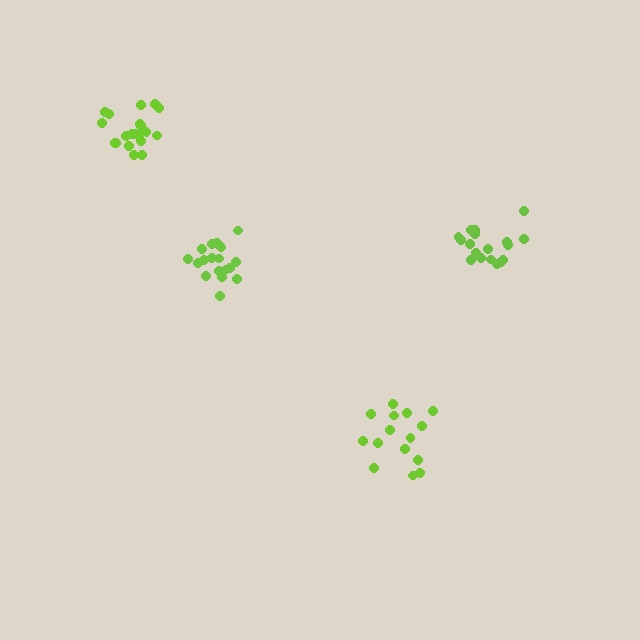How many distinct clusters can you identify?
There are 4 distinct clusters.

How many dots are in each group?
Group 1: 18 dots, Group 2: 15 dots, Group 3: 19 dots, Group 4: 20 dots (72 total).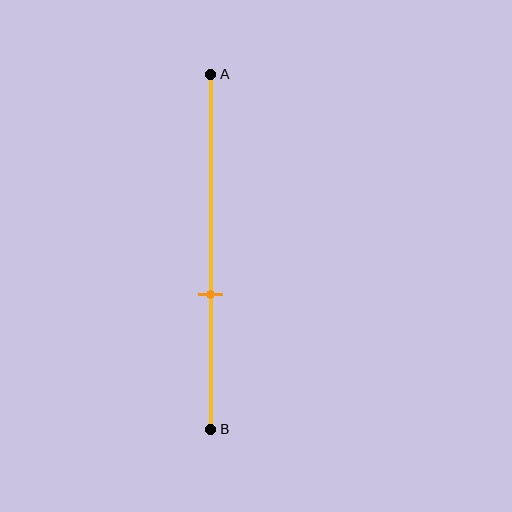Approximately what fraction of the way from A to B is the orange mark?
The orange mark is approximately 60% of the way from A to B.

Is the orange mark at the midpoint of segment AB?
No, the mark is at about 60% from A, not at the 50% midpoint.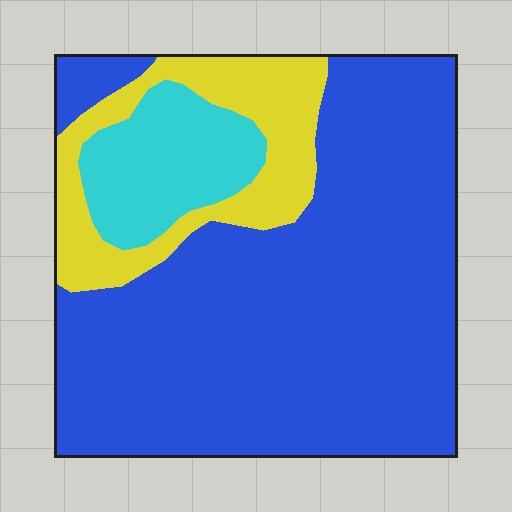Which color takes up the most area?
Blue, at roughly 70%.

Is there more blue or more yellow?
Blue.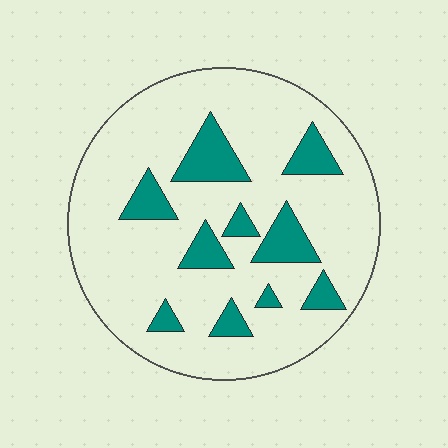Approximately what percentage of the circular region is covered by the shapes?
Approximately 20%.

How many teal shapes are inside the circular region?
10.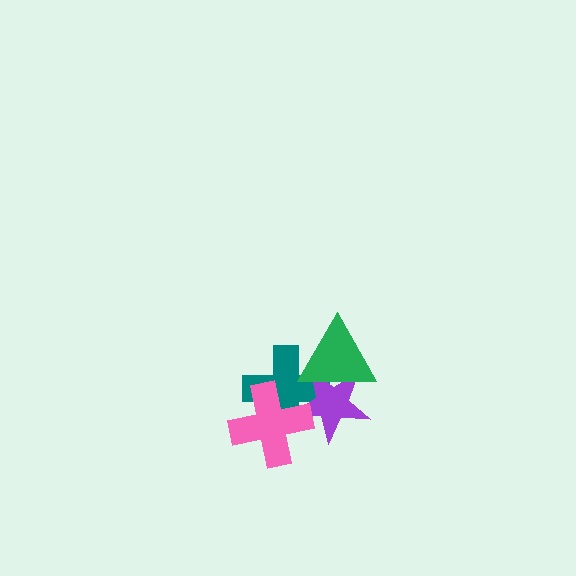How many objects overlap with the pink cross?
2 objects overlap with the pink cross.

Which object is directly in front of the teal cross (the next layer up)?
The purple star is directly in front of the teal cross.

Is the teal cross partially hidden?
Yes, it is partially covered by another shape.